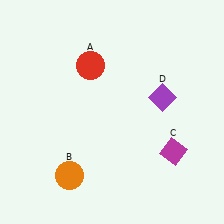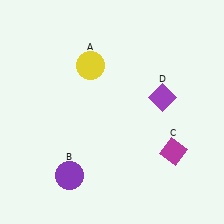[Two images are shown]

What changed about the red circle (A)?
In Image 1, A is red. In Image 2, it changed to yellow.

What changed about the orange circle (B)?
In Image 1, B is orange. In Image 2, it changed to purple.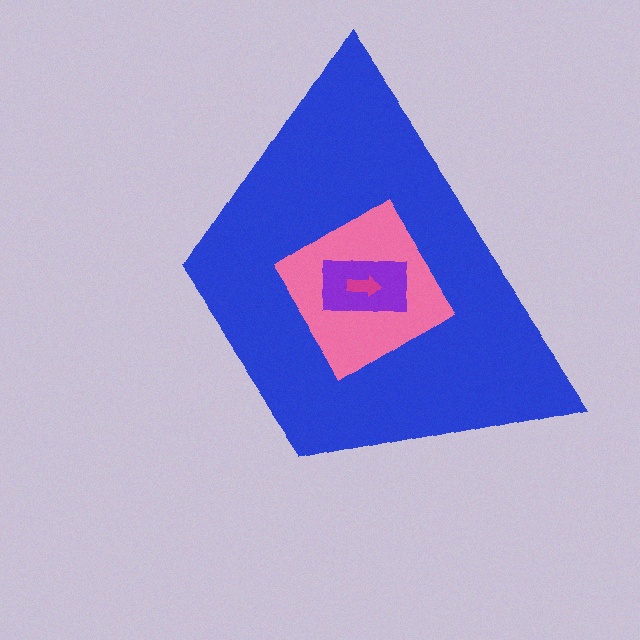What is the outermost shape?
The blue trapezoid.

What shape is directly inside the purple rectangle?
The magenta arrow.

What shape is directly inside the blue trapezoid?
The pink diamond.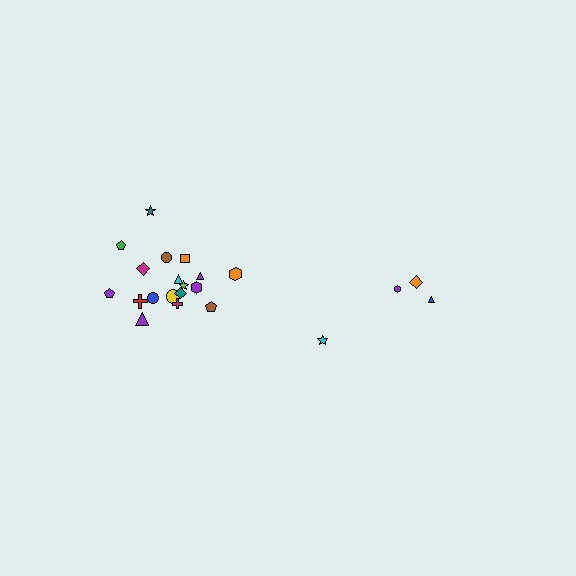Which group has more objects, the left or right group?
The left group.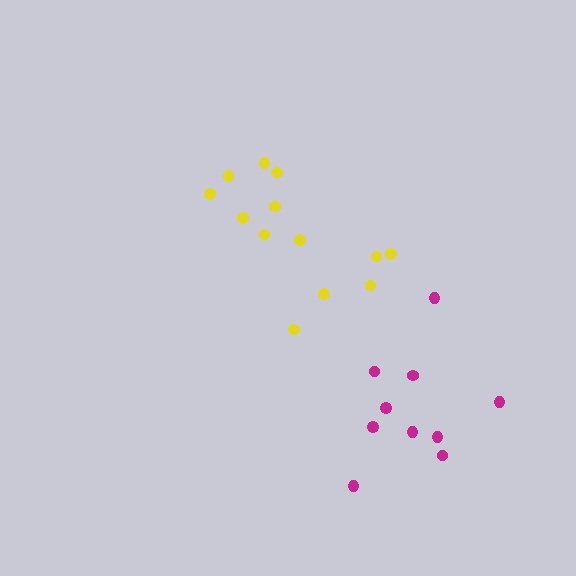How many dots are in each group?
Group 1: 13 dots, Group 2: 10 dots (23 total).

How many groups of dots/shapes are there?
There are 2 groups.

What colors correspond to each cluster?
The clusters are colored: yellow, magenta.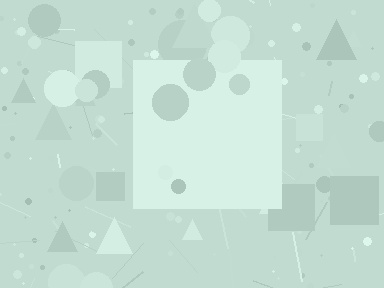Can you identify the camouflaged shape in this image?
The camouflaged shape is a square.